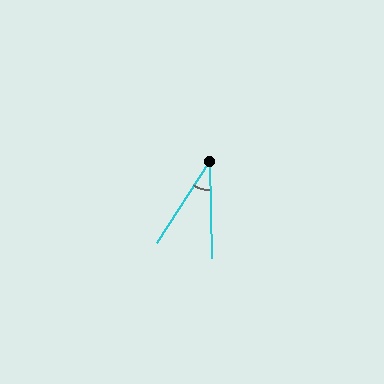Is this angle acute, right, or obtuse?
It is acute.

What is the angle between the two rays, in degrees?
Approximately 34 degrees.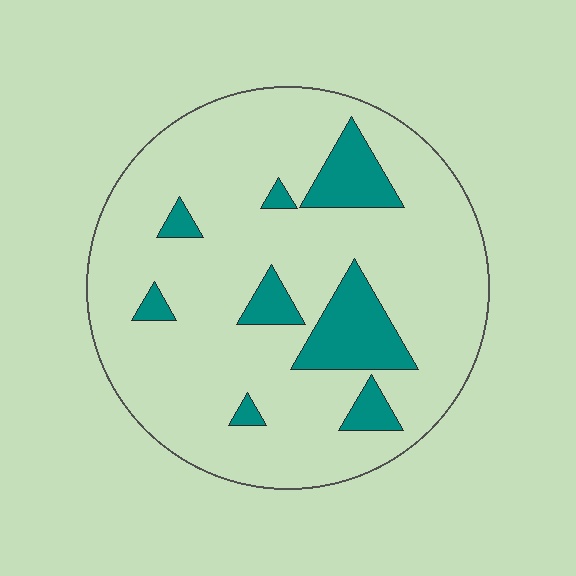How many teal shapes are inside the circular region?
8.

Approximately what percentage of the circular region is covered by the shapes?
Approximately 15%.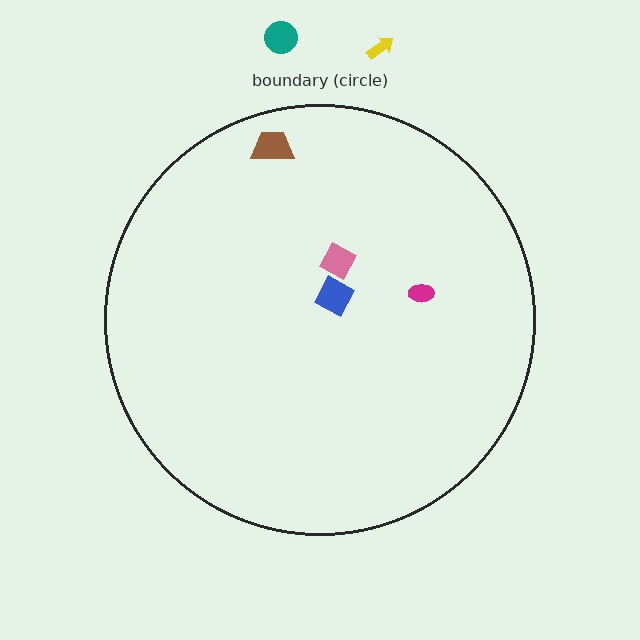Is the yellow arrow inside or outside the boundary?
Outside.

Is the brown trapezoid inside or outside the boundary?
Inside.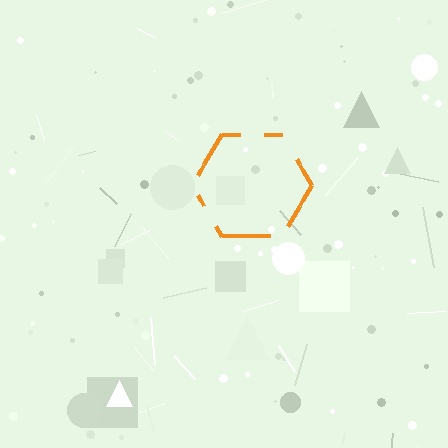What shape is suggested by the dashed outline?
The dashed outline suggests a hexagon.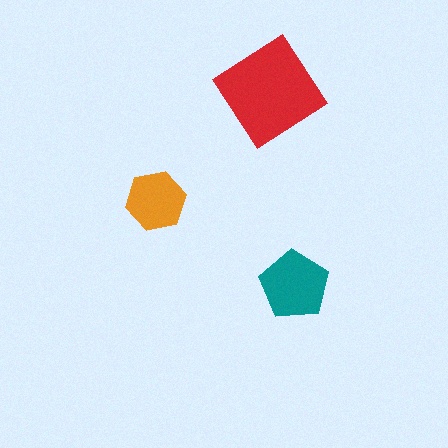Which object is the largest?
The red diamond.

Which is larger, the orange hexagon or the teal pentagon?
The teal pentagon.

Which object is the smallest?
The orange hexagon.